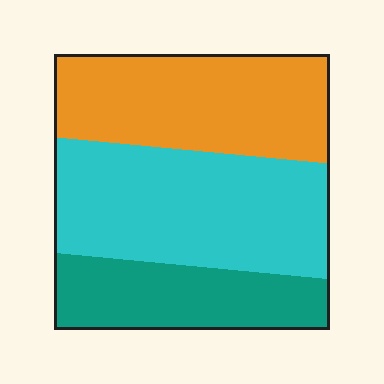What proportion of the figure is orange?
Orange takes up between a quarter and a half of the figure.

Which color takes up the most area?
Cyan, at roughly 40%.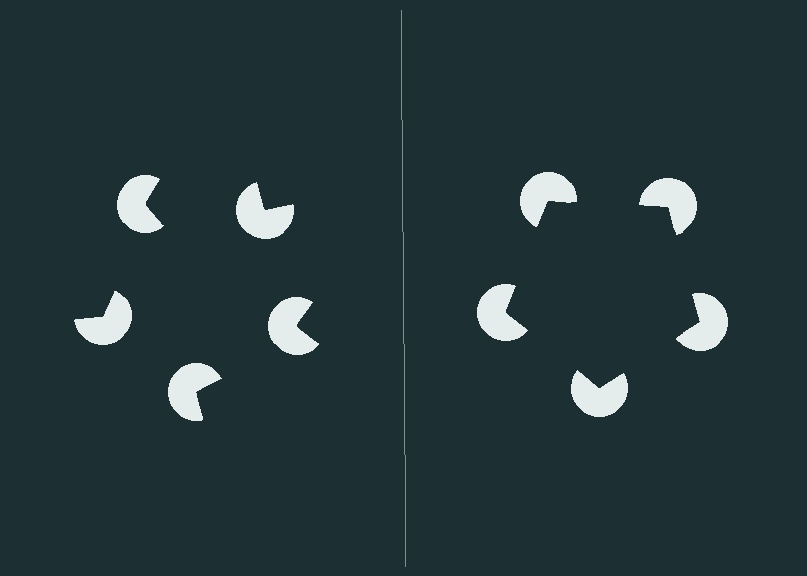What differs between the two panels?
The pac-man discs are positioned identically on both sides; only the wedge orientations differ. On the right they align to a pentagon; on the left they are misaligned.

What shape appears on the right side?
An illusory pentagon.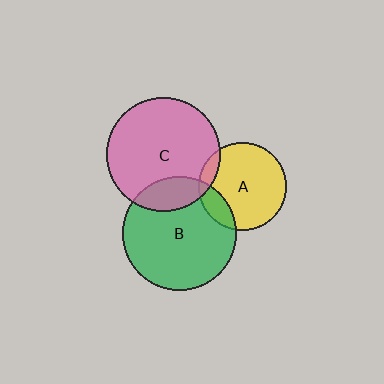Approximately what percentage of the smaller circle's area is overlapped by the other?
Approximately 20%.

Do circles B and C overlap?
Yes.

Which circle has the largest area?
Circle B (green).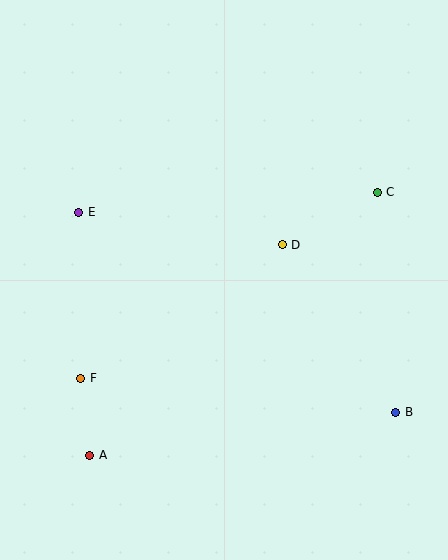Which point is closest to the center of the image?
Point D at (282, 245) is closest to the center.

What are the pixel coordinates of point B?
Point B is at (396, 412).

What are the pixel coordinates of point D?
Point D is at (282, 245).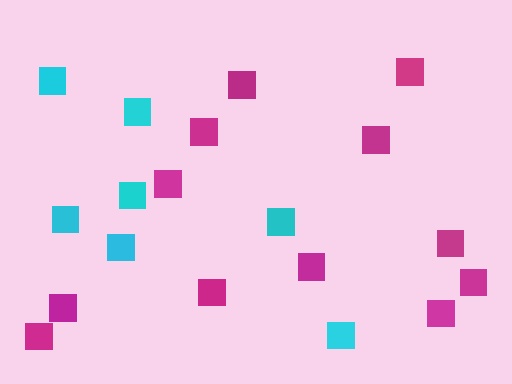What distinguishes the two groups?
There are 2 groups: one group of cyan squares (7) and one group of magenta squares (12).